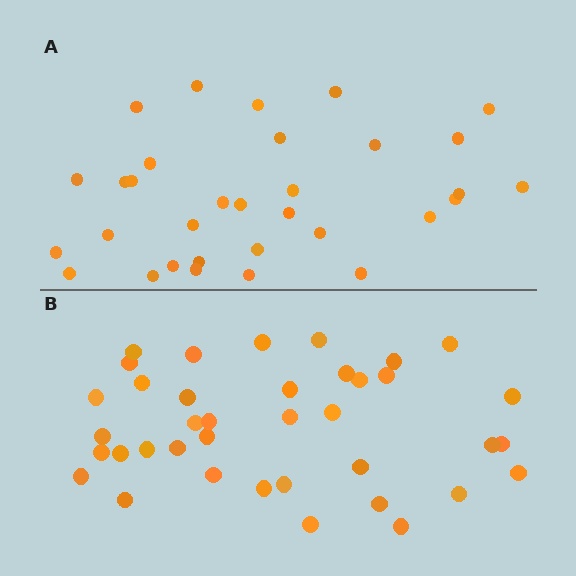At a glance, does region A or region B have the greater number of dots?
Region B (the bottom region) has more dots.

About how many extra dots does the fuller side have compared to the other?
Region B has about 6 more dots than region A.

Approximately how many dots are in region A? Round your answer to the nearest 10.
About 30 dots. (The exact count is 32, which rounds to 30.)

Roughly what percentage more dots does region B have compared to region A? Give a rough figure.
About 20% more.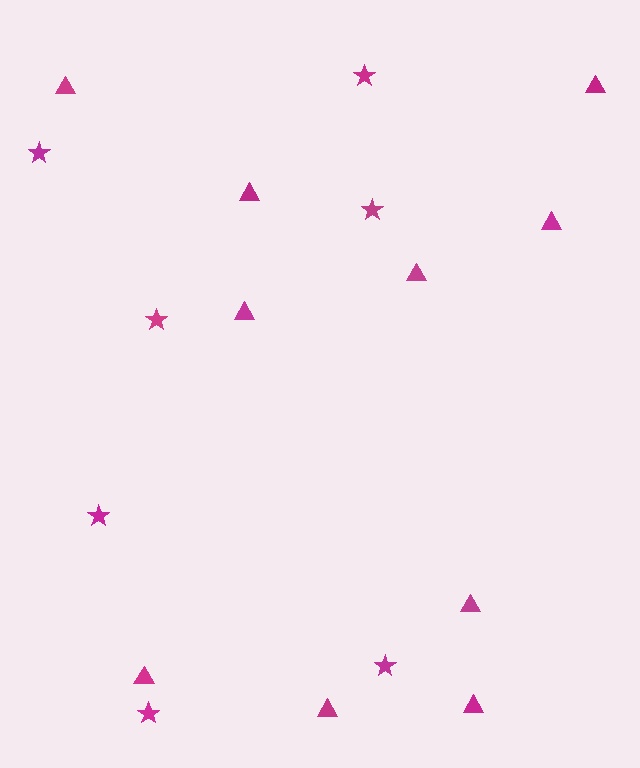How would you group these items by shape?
There are 2 groups: one group of stars (7) and one group of triangles (10).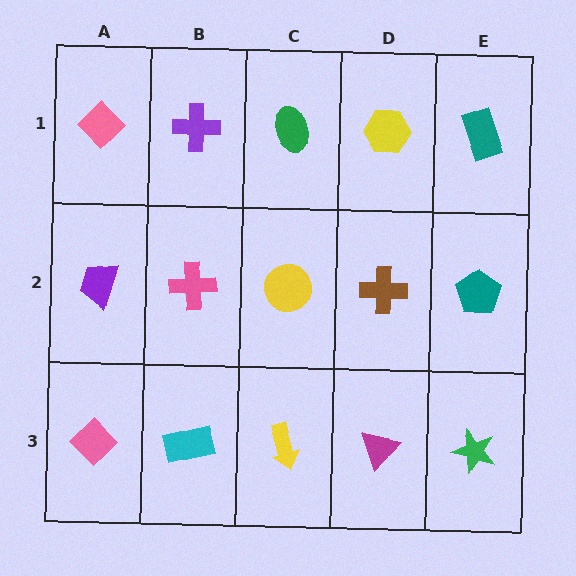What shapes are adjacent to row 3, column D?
A brown cross (row 2, column D), a yellow arrow (row 3, column C), a green star (row 3, column E).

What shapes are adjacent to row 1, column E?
A teal pentagon (row 2, column E), a yellow hexagon (row 1, column D).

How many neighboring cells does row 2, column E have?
3.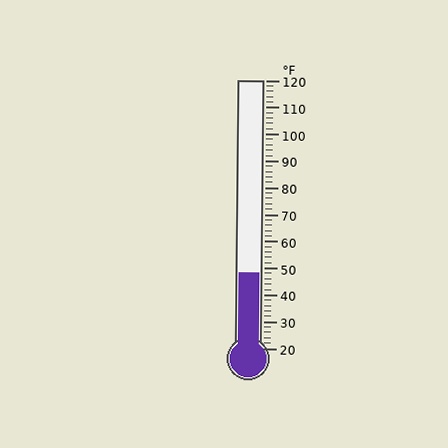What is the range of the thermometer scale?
The thermometer scale ranges from 20°F to 120°F.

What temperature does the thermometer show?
The thermometer shows approximately 48°F.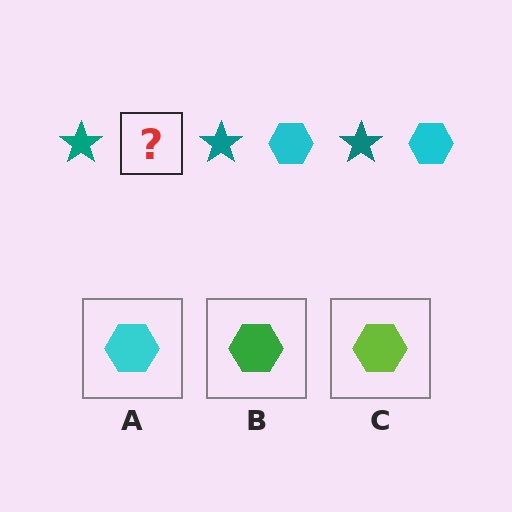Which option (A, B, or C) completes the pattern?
A.